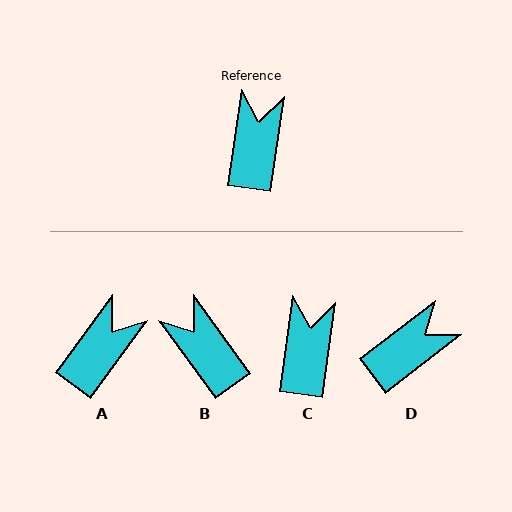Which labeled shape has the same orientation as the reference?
C.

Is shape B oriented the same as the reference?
No, it is off by about 44 degrees.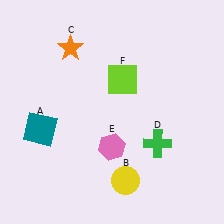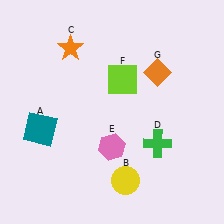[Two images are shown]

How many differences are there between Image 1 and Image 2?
There is 1 difference between the two images.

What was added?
An orange diamond (G) was added in Image 2.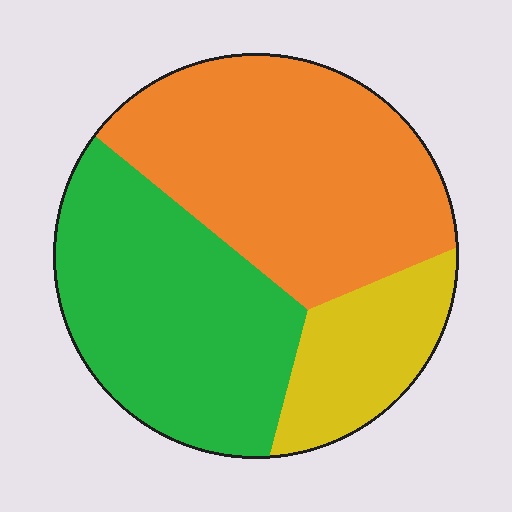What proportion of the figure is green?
Green covers 39% of the figure.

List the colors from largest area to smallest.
From largest to smallest: orange, green, yellow.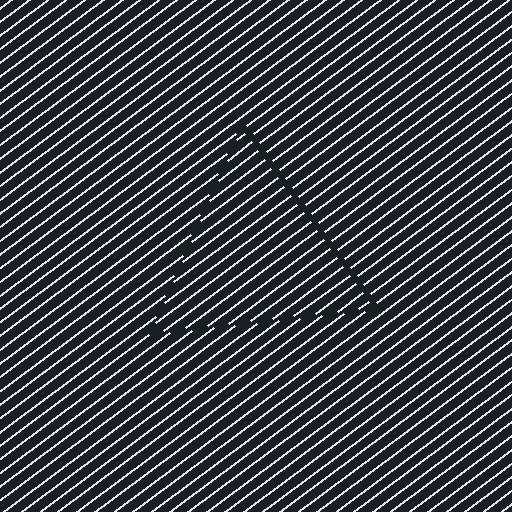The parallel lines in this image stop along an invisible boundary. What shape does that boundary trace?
An illusory triangle. The interior of the shape contains the same grating, shifted by half a period — the contour is defined by the phase discontinuity where line-ends from the inner and outer gratings abut.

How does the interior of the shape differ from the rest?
The interior of the shape contains the same grating, shifted by half a period — the contour is defined by the phase discontinuity where line-ends from the inner and outer gratings abut.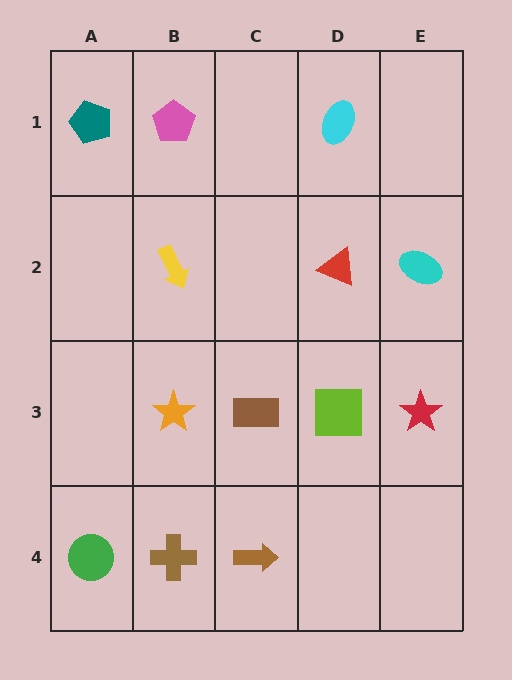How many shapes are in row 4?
3 shapes.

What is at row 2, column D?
A red triangle.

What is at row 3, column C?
A brown rectangle.